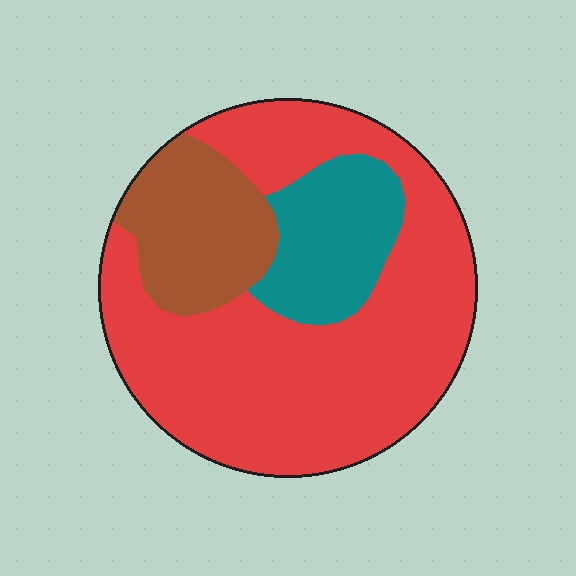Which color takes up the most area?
Red, at roughly 65%.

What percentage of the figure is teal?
Teal covers roughly 15% of the figure.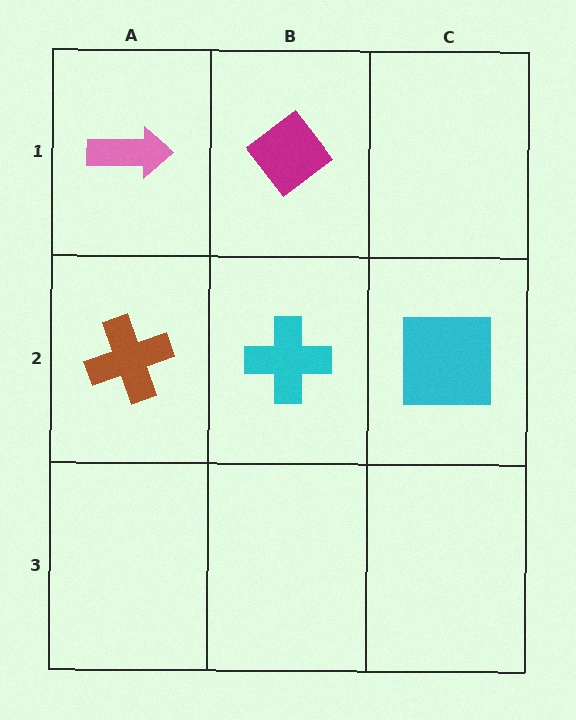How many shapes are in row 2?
3 shapes.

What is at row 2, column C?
A cyan square.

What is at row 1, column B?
A magenta diamond.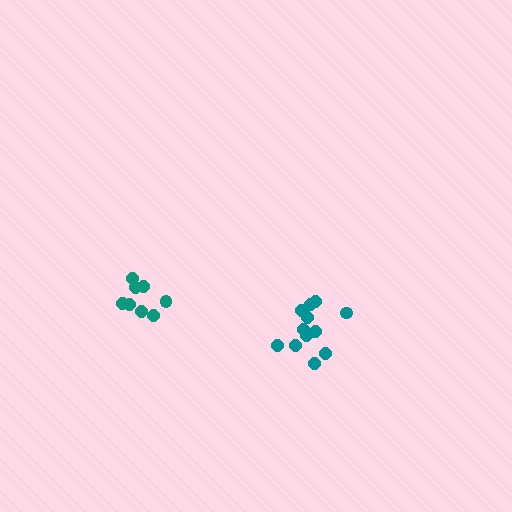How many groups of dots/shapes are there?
There are 2 groups.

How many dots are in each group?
Group 1: 8 dots, Group 2: 12 dots (20 total).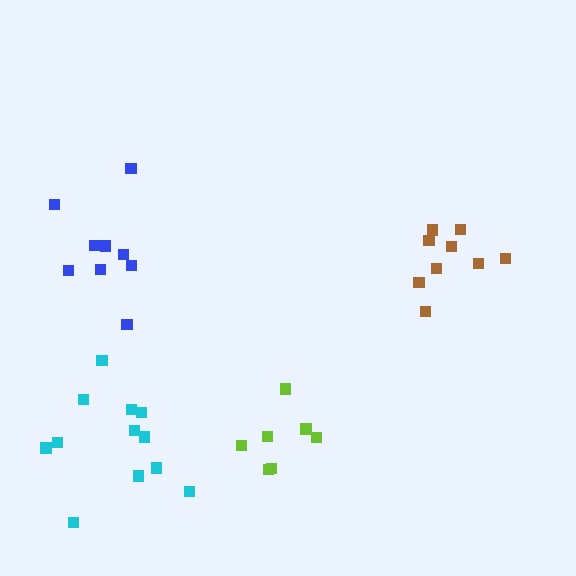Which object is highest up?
The blue cluster is topmost.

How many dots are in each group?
Group 1: 12 dots, Group 2: 9 dots, Group 3: 7 dots, Group 4: 9 dots (37 total).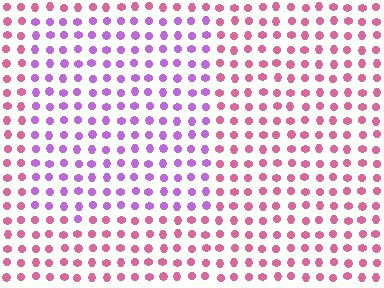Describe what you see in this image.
The image is filled with small pink elements in a uniform arrangement. A rectangle-shaped region is visible where the elements are tinted to a slightly different hue, forming a subtle color boundary.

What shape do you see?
I see a rectangle.